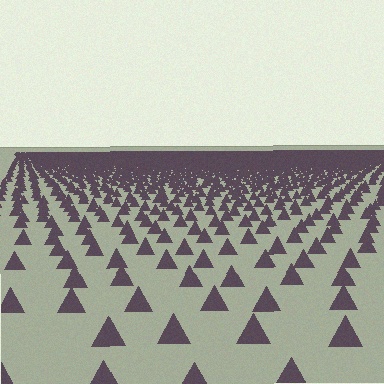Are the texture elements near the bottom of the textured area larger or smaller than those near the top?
Larger. Near the bottom, elements are closer to the viewer and appear at a bigger on-screen size.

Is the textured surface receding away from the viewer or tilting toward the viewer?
The surface is receding away from the viewer. Texture elements get smaller and denser toward the top.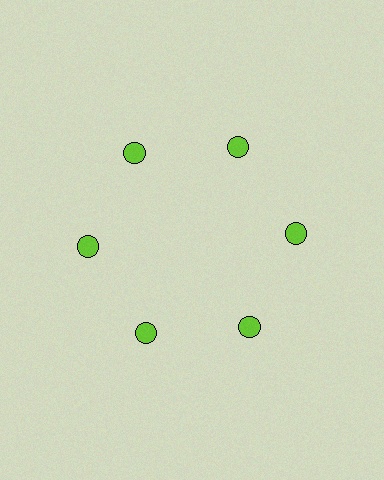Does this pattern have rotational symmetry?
Yes, this pattern has 6-fold rotational symmetry. It looks the same after rotating 60 degrees around the center.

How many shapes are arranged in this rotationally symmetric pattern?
There are 6 shapes, arranged in 6 groups of 1.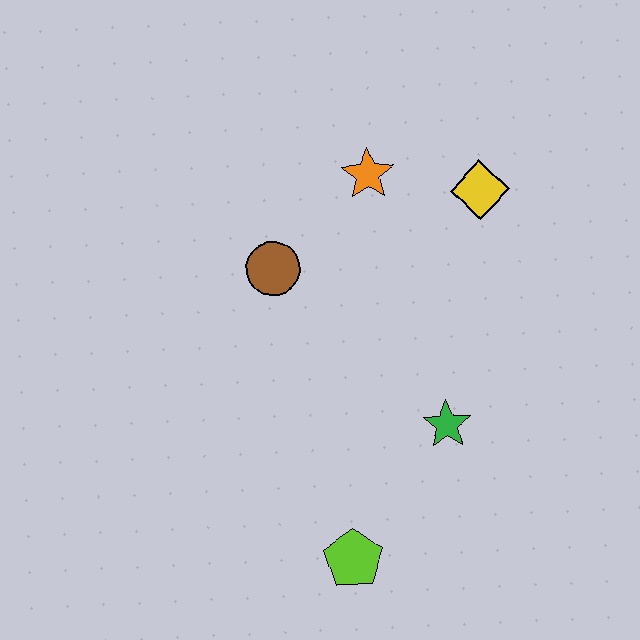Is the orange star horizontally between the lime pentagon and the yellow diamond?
Yes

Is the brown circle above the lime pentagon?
Yes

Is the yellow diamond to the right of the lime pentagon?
Yes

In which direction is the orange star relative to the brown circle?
The orange star is to the right of the brown circle.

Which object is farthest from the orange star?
The lime pentagon is farthest from the orange star.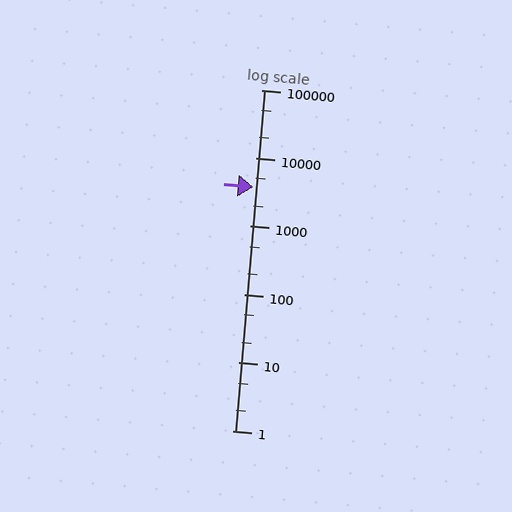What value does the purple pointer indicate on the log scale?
The pointer indicates approximately 3700.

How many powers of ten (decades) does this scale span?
The scale spans 5 decades, from 1 to 100000.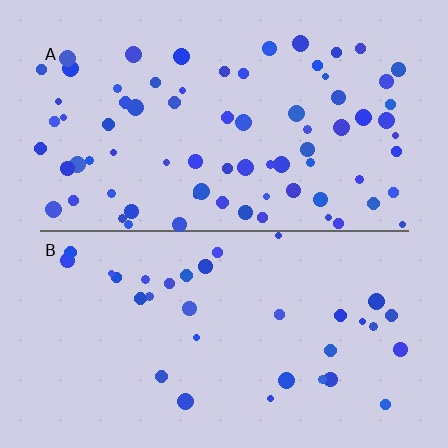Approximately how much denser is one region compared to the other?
Approximately 2.2× — region A over region B.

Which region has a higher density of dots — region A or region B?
A (the top).